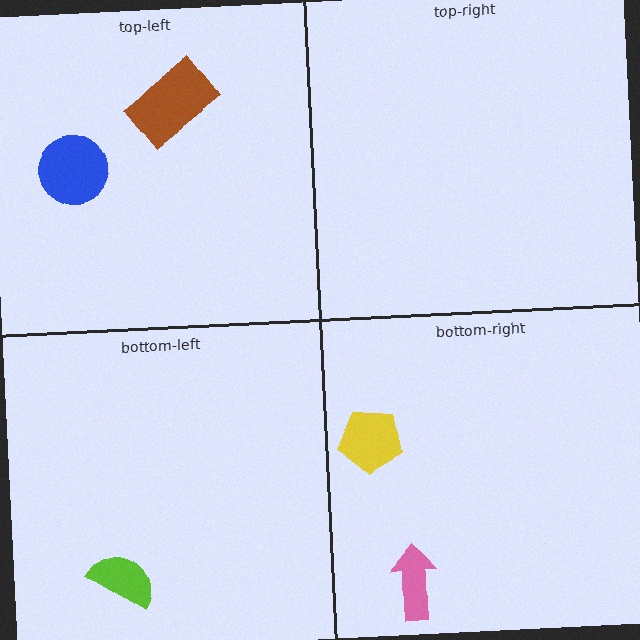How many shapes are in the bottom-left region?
1.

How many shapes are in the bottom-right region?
2.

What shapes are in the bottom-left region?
The lime semicircle.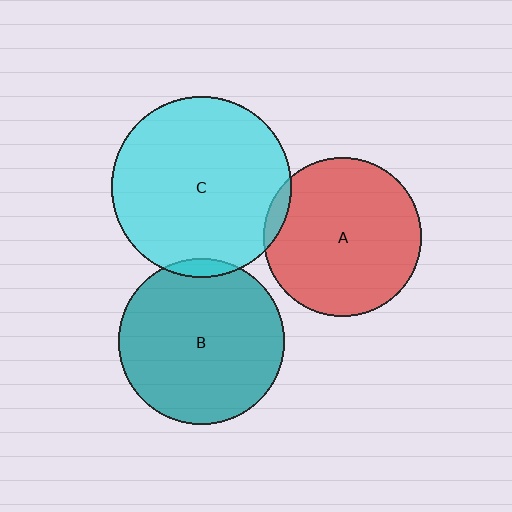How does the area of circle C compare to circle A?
Approximately 1.3 times.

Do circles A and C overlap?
Yes.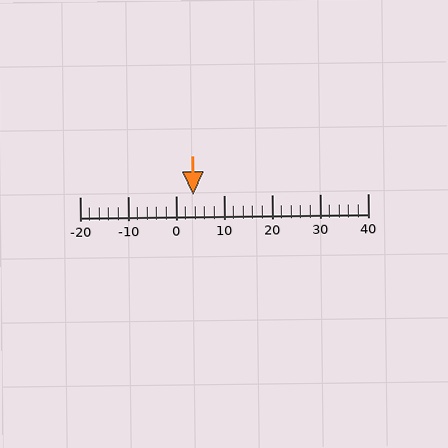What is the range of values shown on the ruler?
The ruler shows values from -20 to 40.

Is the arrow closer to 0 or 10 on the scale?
The arrow is closer to 0.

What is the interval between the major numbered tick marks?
The major tick marks are spaced 10 units apart.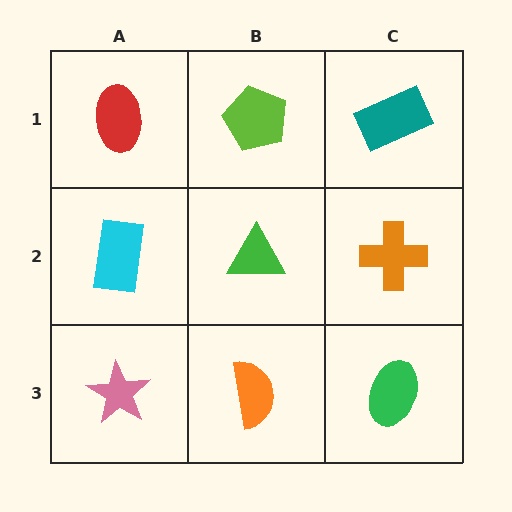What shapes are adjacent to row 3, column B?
A green triangle (row 2, column B), a pink star (row 3, column A), a green ellipse (row 3, column C).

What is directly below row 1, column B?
A green triangle.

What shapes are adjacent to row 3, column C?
An orange cross (row 2, column C), an orange semicircle (row 3, column B).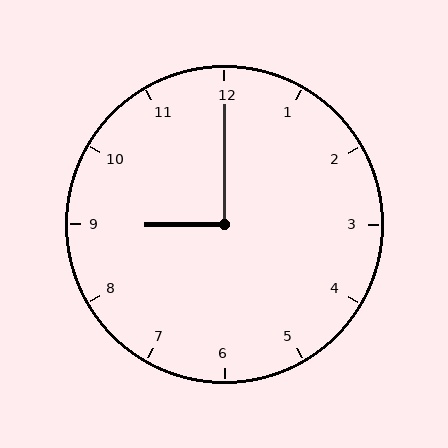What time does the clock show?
9:00.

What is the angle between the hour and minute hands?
Approximately 90 degrees.